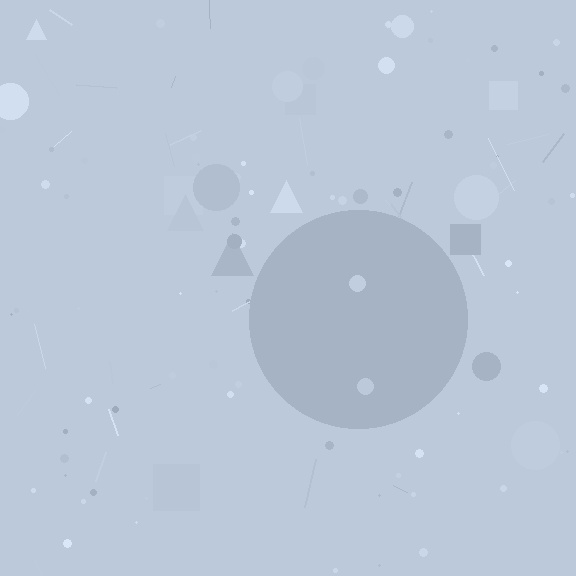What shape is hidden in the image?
A circle is hidden in the image.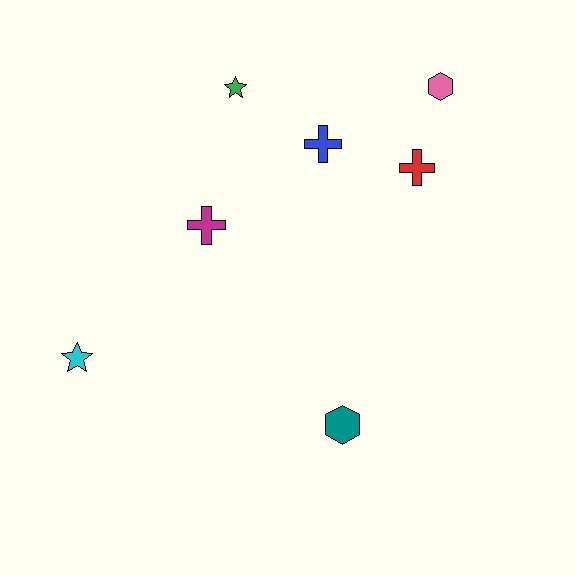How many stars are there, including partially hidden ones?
There are 2 stars.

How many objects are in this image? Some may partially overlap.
There are 7 objects.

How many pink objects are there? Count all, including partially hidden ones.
There is 1 pink object.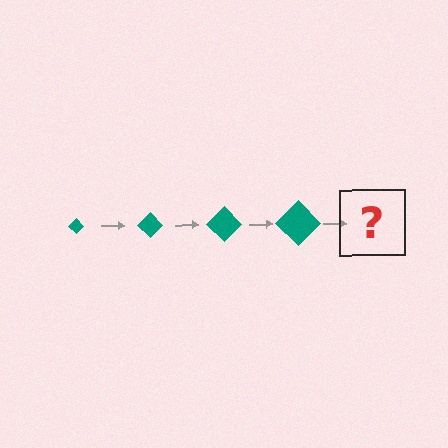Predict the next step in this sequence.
The next step is a teal diamond, larger than the previous one.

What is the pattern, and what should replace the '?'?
The pattern is that the diamond gets progressively larger each step. The '?' should be a teal diamond, larger than the previous one.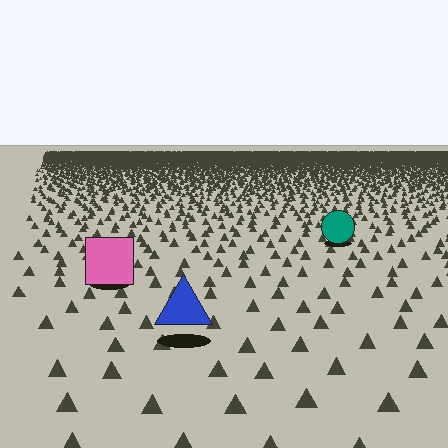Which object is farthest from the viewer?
The teal circle is farthest from the viewer. It appears smaller and the ground texture around it is denser.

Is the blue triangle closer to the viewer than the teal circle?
Yes. The blue triangle is closer — you can tell from the texture gradient: the ground texture is coarser near it.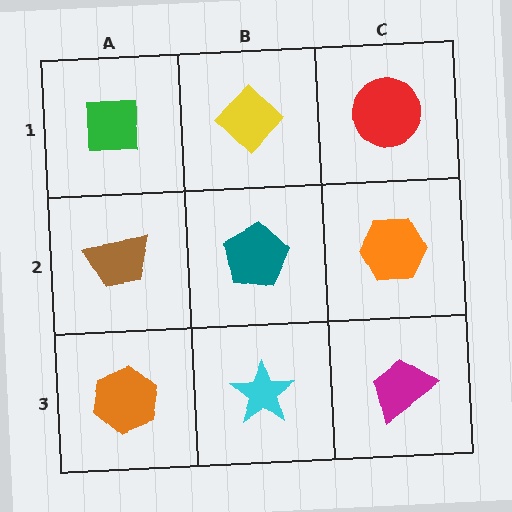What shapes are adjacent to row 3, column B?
A teal pentagon (row 2, column B), an orange hexagon (row 3, column A), a magenta trapezoid (row 3, column C).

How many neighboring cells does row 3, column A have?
2.